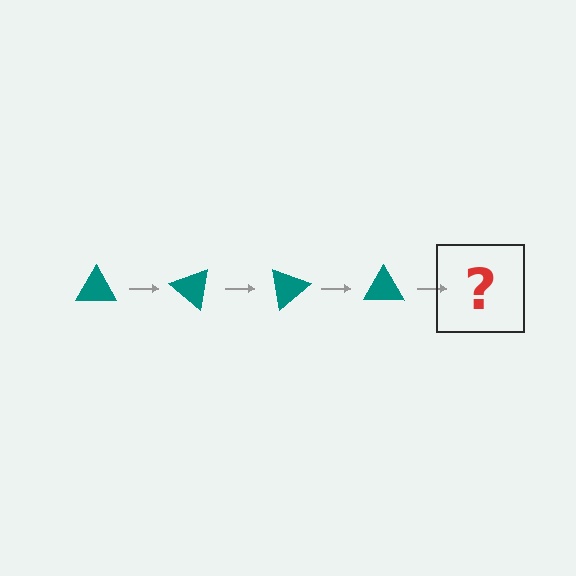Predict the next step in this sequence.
The next step is a teal triangle rotated 160 degrees.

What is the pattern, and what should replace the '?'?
The pattern is that the triangle rotates 40 degrees each step. The '?' should be a teal triangle rotated 160 degrees.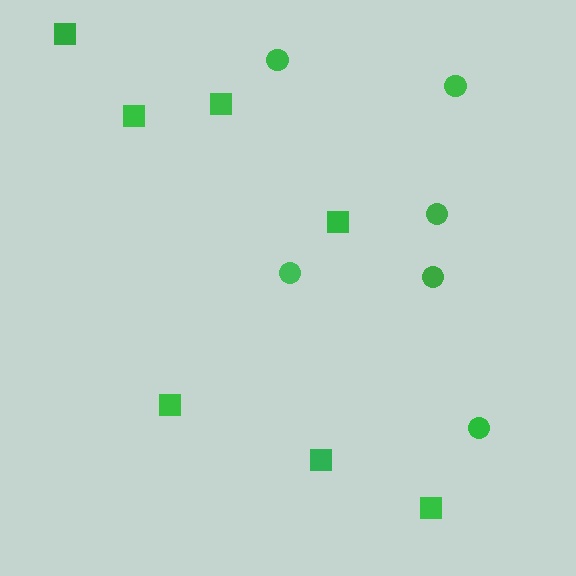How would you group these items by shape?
There are 2 groups: one group of squares (7) and one group of circles (6).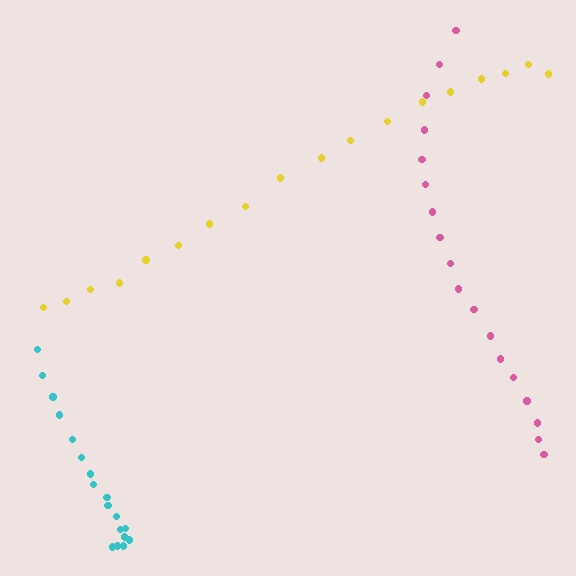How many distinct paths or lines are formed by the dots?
There are 3 distinct paths.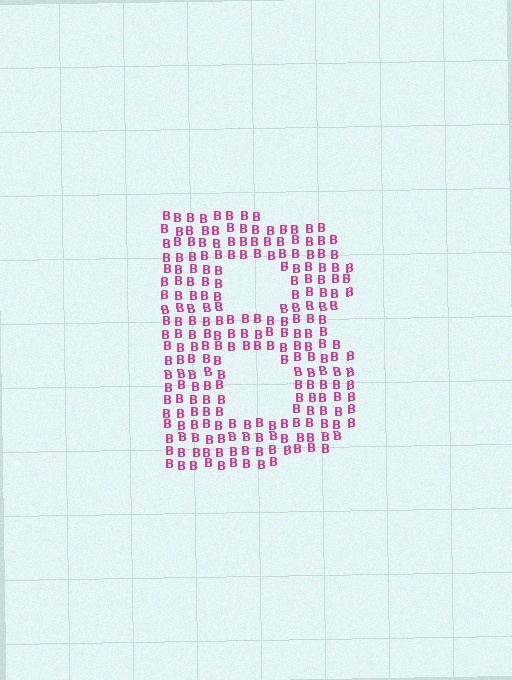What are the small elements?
The small elements are letter B's.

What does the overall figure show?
The overall figure shows the letter B.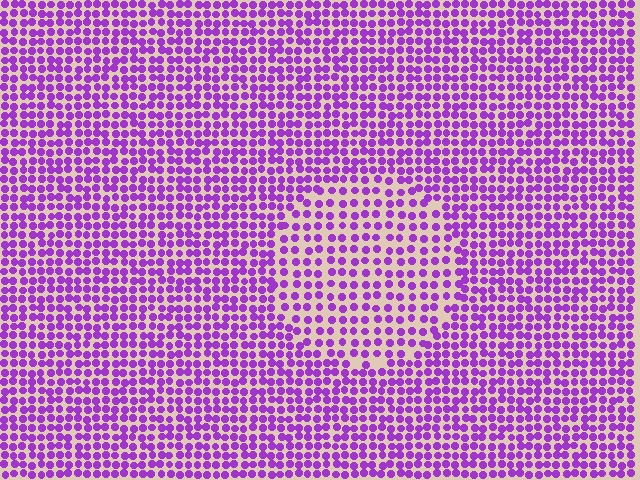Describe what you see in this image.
The image contains small purple elements arranged at two different densities. A circle-shaped region is visible where the elements are less densely packed than the surrounding area.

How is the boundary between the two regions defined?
The boundary is defined by a change in element density (approximately 1.6x ratio). All elements are the same color, size, and shape.